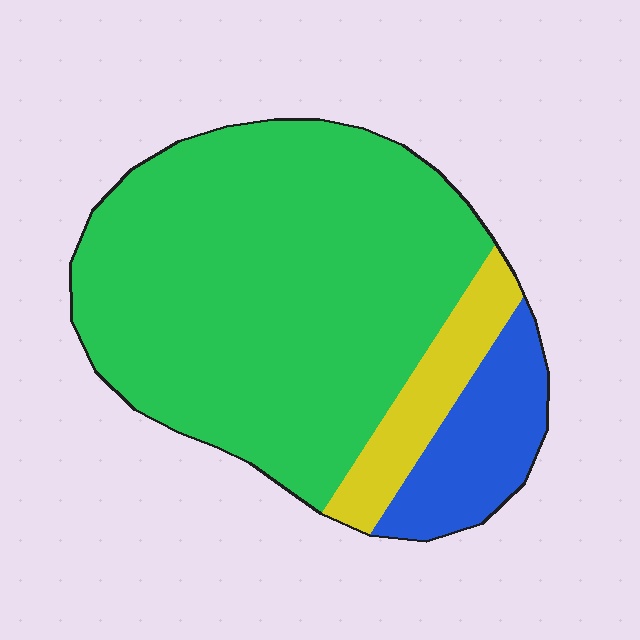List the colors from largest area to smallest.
From largest to smallest: green, blue, yellow.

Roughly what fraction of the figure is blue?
Blue takes up about one eighth (1/8) of the figure.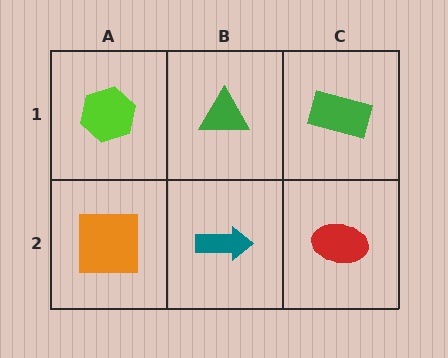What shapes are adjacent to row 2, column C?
A green rectangle (row 1, column C), a teal arrow (row 2, column B).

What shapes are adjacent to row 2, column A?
A lime hexagon (row 1, column A), a teal arrow (row 2, column B).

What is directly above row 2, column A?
A lime hexagon.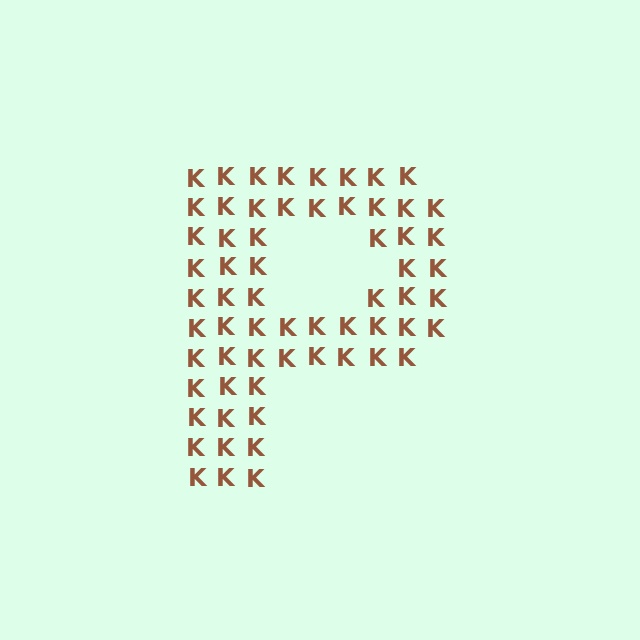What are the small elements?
The small elements are letter K's.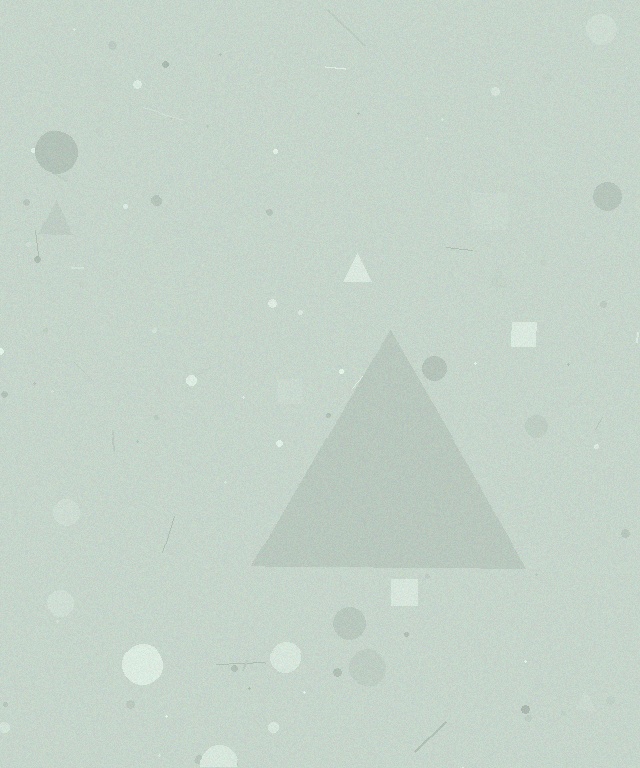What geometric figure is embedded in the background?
A triangle is embedded in the background.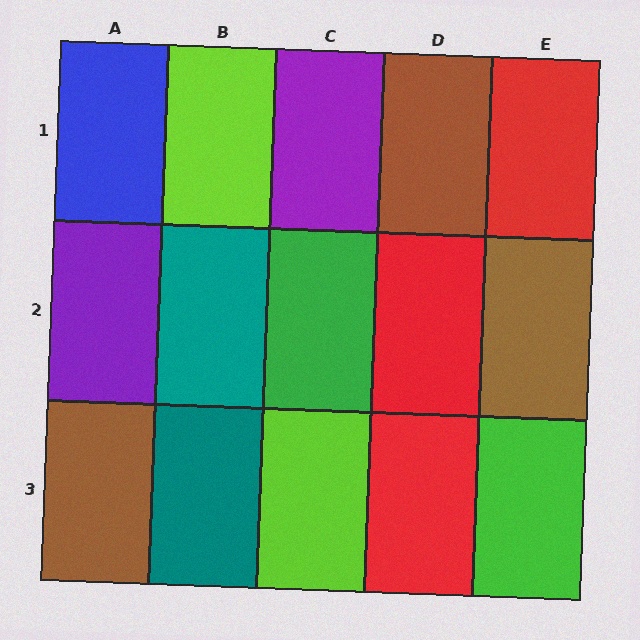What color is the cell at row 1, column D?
Brown.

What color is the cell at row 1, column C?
Purple.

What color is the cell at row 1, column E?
Red.